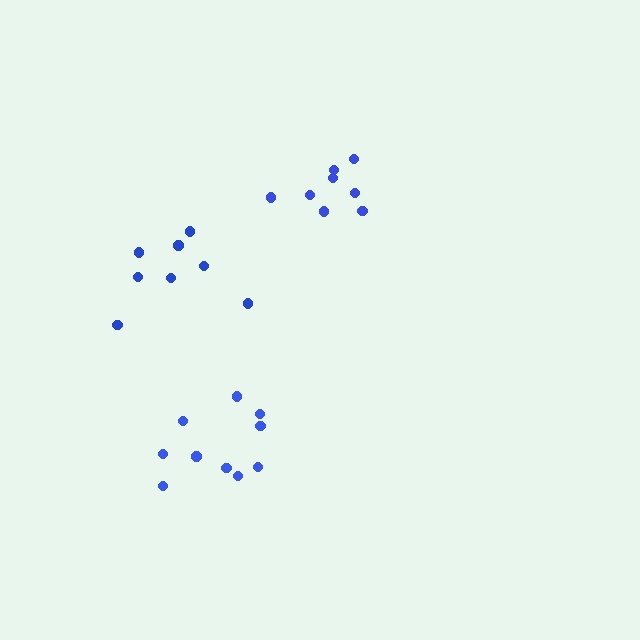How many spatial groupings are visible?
There are 3 spatial groupings.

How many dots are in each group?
Group 1: 10 dots, Group 2: 8 dots, Group 3: 8 dots (26 total).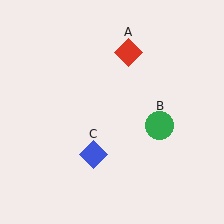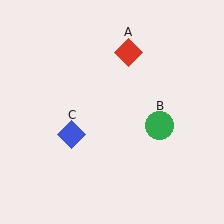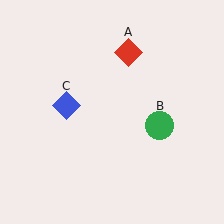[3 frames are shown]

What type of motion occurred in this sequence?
The blue diamond (object C) rotated clockwise around the center of the scene.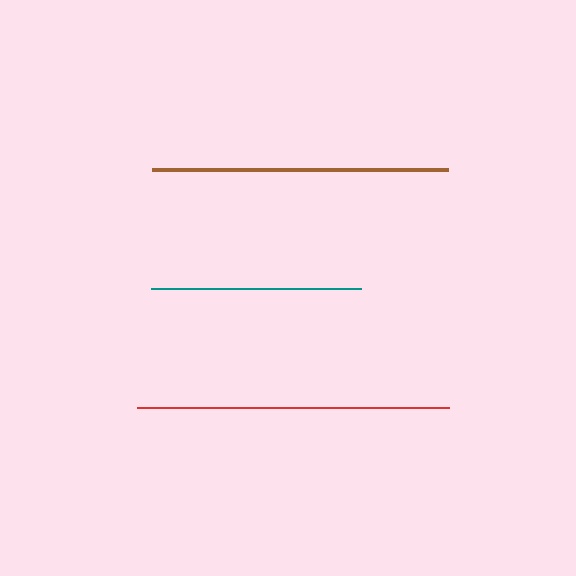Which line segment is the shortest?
The teal line is the shortest at approximately 210 pixels.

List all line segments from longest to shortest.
From longest to shortest: red, brown, teal.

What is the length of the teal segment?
The teal segment is approximately 210 pixels long.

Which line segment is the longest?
The red line is the longest at approximately 312 pixels.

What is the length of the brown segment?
The brown segment is approximately 296 pixels long.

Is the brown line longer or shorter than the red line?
The red line is longer than the brown line.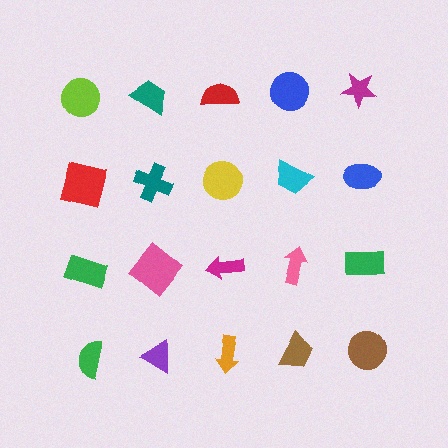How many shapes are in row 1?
5 shapes.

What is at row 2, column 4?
A cyan trapezoid.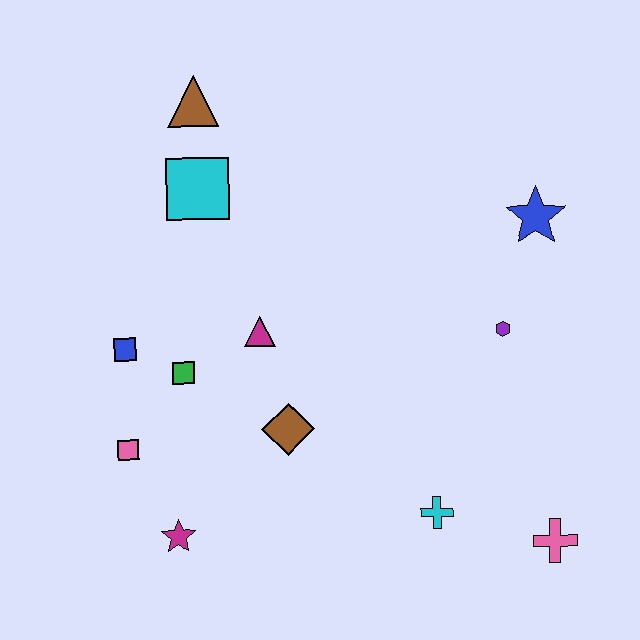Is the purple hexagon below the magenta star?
No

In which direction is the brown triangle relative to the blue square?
The brown triangle is above the blue square.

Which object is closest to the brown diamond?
The magenta triangle is closest to the brown diamond.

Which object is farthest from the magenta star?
The blue star is farthest from the magenta star.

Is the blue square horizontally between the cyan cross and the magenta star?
No